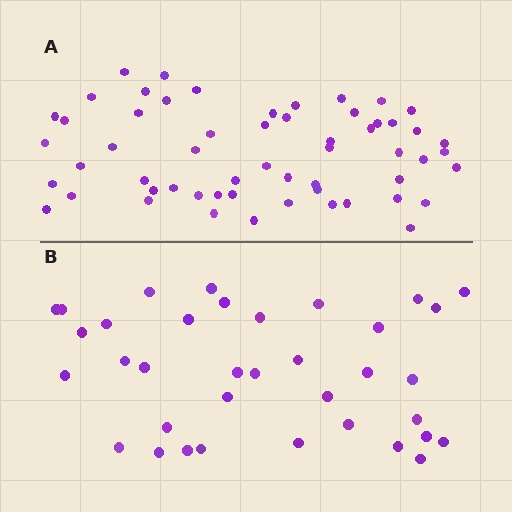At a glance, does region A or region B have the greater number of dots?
Region A (the top region) has more dots.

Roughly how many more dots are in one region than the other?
Region A has approximately 20 more dots than region B.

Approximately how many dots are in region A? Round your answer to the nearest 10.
About 60 dots. (The exact count is 57, which rounds to 60.)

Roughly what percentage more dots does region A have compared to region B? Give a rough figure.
About 60% more.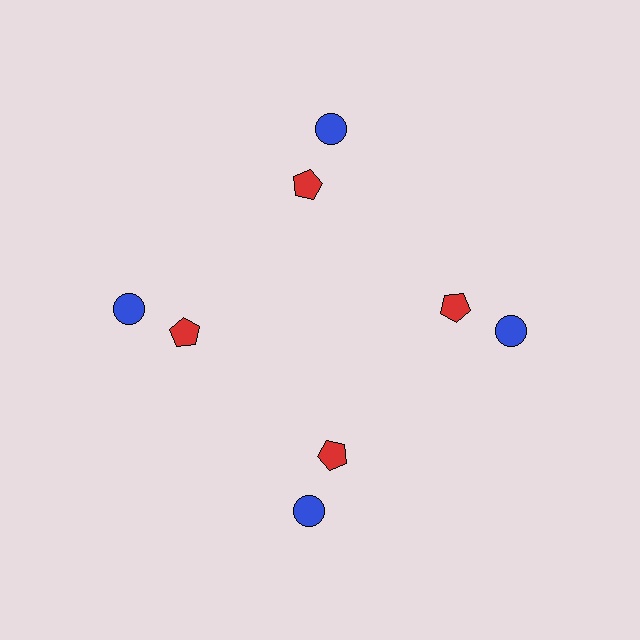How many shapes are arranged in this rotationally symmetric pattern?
There are 8 shapes, arranged in 4 groups of 2.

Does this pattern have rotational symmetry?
Yes, this pattern has 4-fold rotational symmetry. It looks the same after rotating 90 degrees around the center.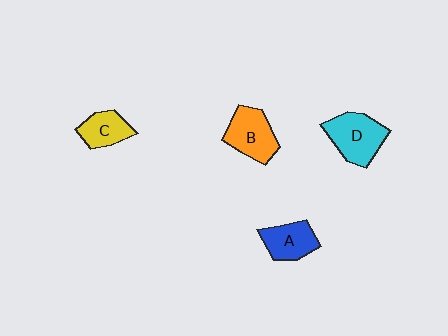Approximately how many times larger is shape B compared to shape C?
Approximately 1.4 times.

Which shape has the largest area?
Shape D (cyan).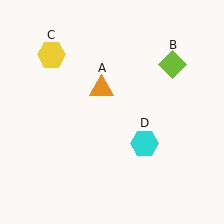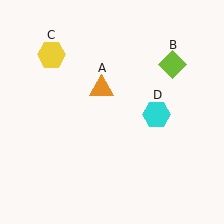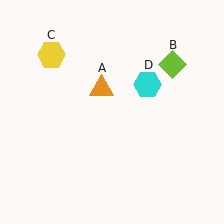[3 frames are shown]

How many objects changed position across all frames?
1 object changed position: cyan hexagon (object D).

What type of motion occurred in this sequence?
The cyan hexagon (object D) rotated counterclockwise around the center of the scene.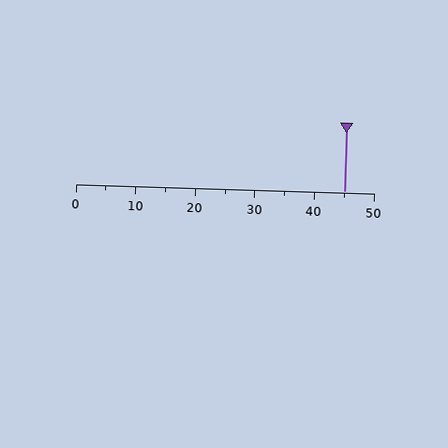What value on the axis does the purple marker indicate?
The marker indicates approximately 45.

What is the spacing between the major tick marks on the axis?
The major ticks are spaced 10 apart.